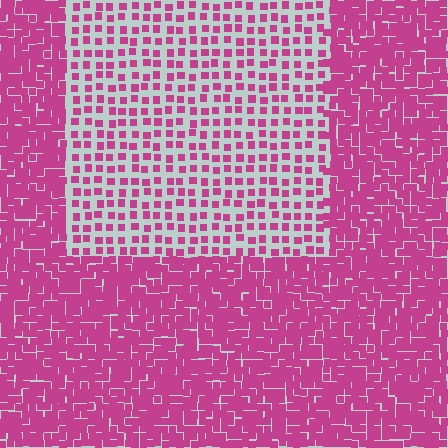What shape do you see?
I see a rectangle.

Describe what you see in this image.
The image contains small magenta elements arranged at two different densities. A rectangle-shaped region is visible where the elements are less densely packed than the surrounding area.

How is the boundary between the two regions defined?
The boundary is defined by a change in element density (approximately 2.5x ratio). All elements are the same color, size, and shape.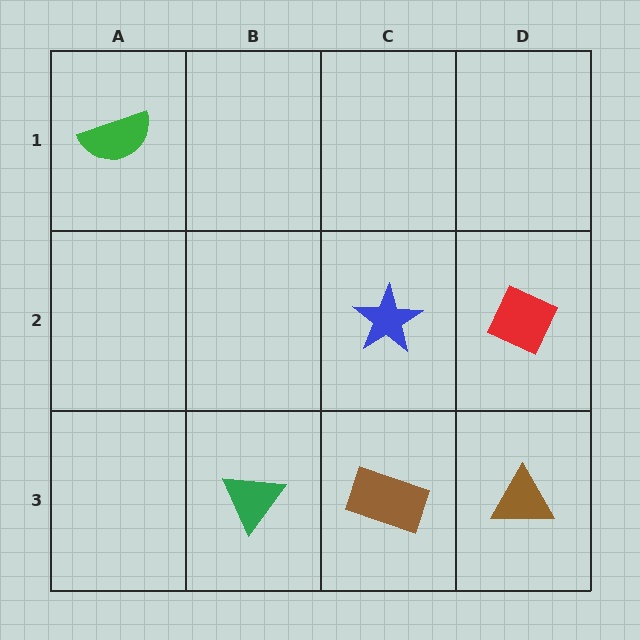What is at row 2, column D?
A red diamond.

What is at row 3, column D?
A brown triangle.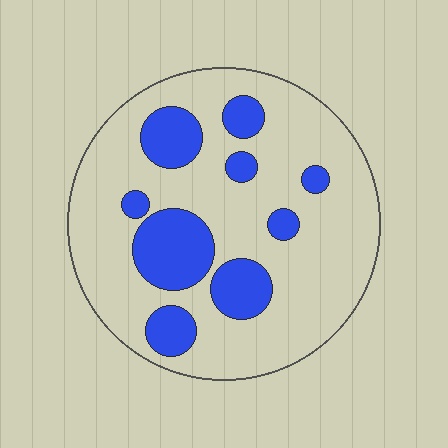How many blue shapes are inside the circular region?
9.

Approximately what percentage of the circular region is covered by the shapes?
Approximately 25%.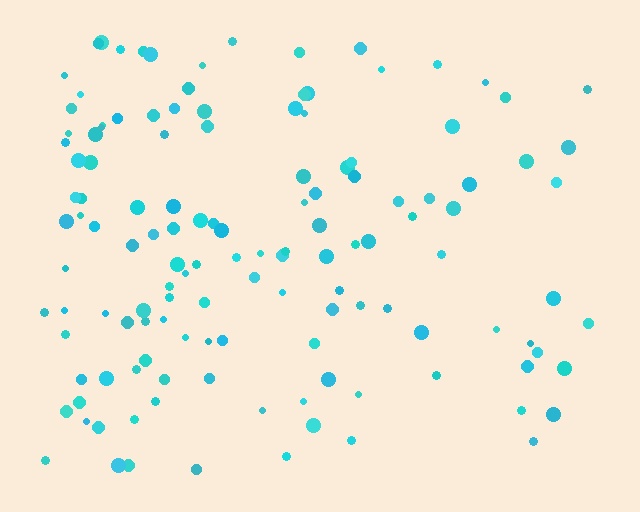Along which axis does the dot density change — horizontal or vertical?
Horizontal.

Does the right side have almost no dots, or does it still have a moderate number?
Still a moderate number, just noticeably fewer than the left.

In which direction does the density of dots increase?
From right to left, with the left side densest.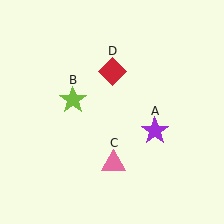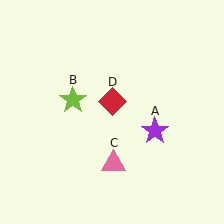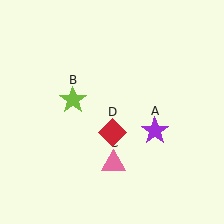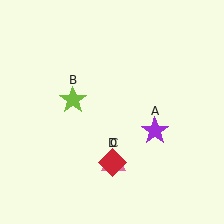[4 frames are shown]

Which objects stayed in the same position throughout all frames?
Purple star (object A) and lime star (object B) and pink triangle (object C) remained stationary.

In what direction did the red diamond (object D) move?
The red diamond (object D) moved down.